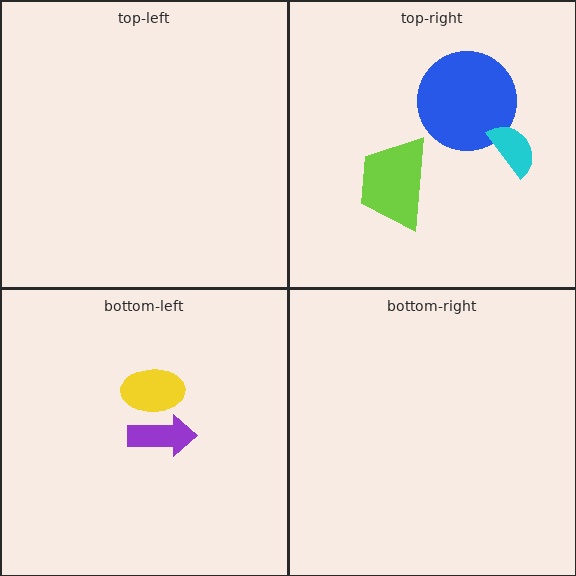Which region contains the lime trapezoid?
The top-right region.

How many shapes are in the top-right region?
3.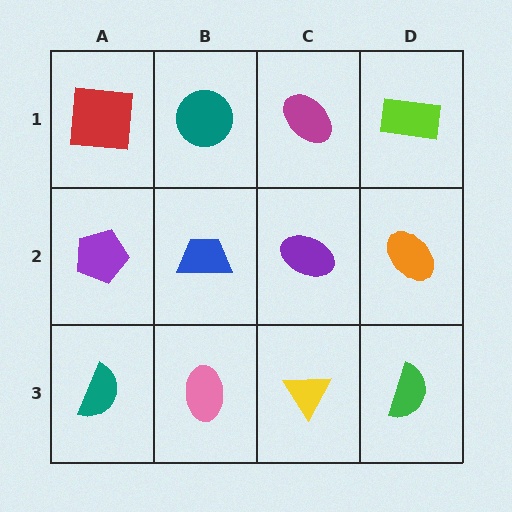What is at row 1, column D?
A lime rectangle.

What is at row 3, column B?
A pink ellipse.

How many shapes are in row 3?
4 shapes.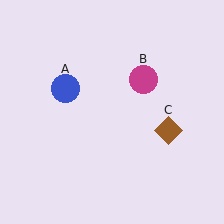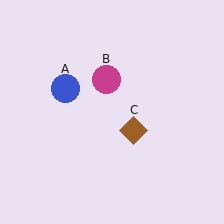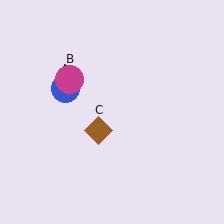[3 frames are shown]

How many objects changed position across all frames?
2 objects changed position: magenta circle (object B), brown diamond (object C).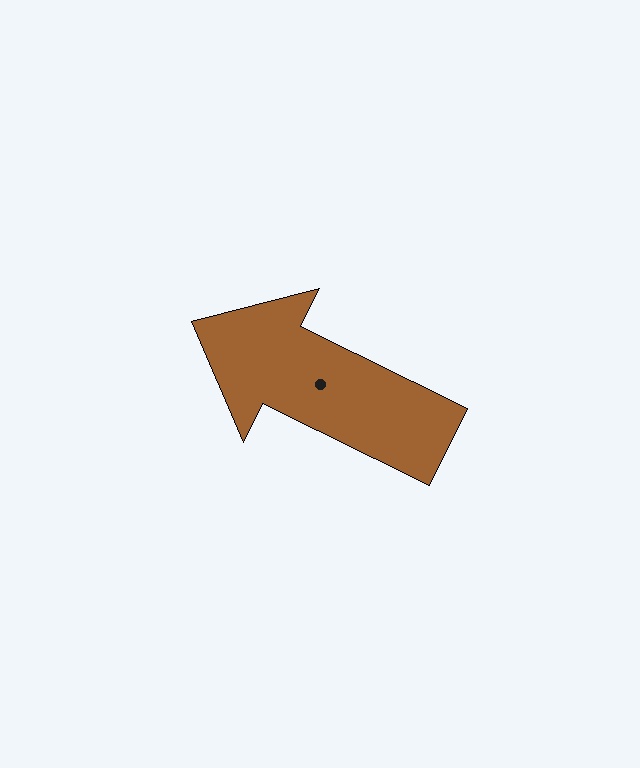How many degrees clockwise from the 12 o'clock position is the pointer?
Approximately 296 degrees.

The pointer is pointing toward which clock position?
Roughly 10 o'clock.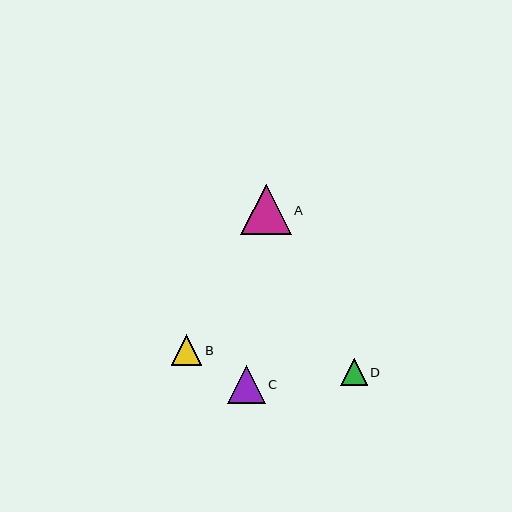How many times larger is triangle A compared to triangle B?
Triangle A is approximately 1.7 times the size of triangle B.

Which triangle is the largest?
Triangle A is the largest with a size of approximately 51 pixels.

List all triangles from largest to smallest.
From largest to smallest: A, C, B, D.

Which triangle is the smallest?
Triangle D is the smallest with a size of approximately 26 pixels.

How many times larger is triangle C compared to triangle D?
Triangle C is approximately 1.4 times the size of triangle D.